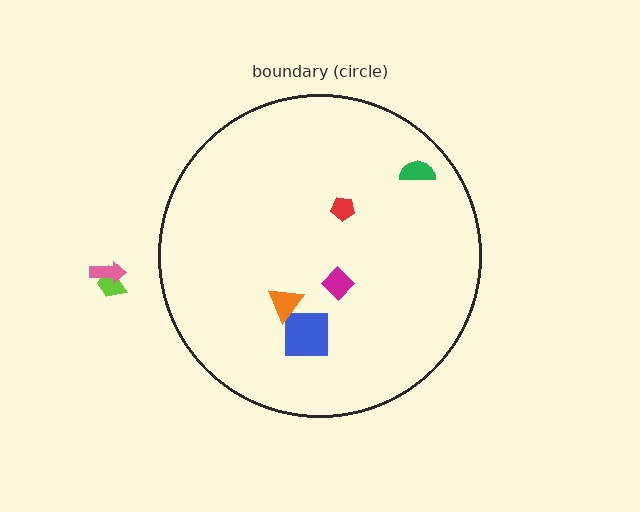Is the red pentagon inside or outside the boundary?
Inside.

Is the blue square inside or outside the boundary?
Inside.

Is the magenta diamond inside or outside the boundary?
Inside.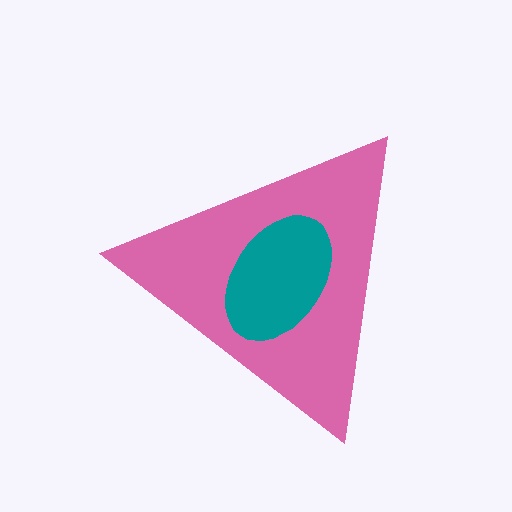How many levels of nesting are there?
2.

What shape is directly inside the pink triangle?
The teal ellipse.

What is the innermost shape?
The teal ellipse.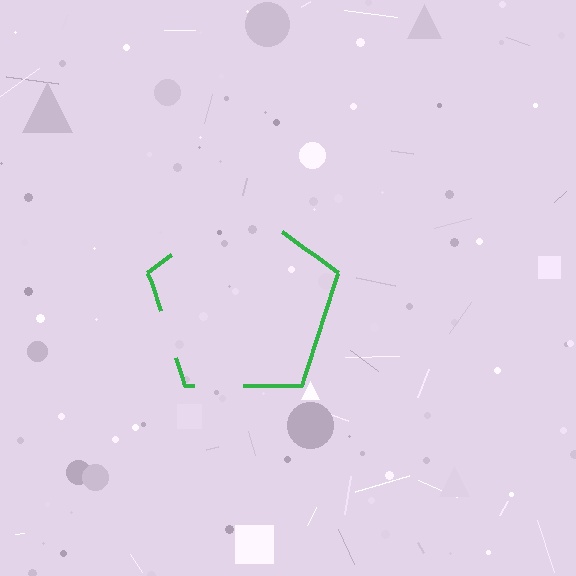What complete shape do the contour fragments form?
The contour fragments form a pentagon.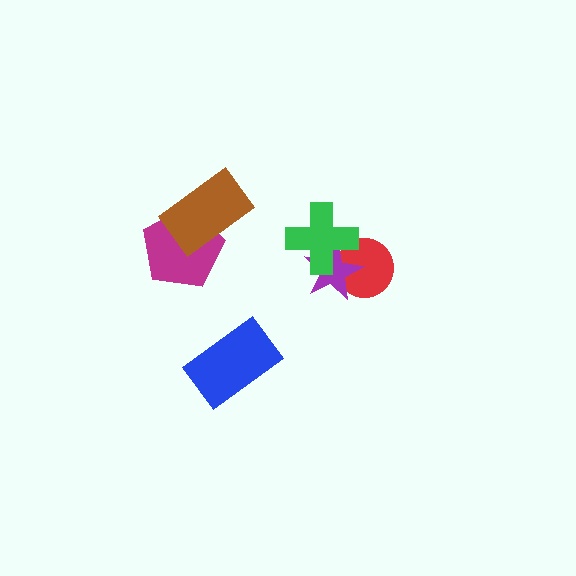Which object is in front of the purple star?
The green cross is in front of the purple star.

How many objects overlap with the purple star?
2 objects overlap with the purple star.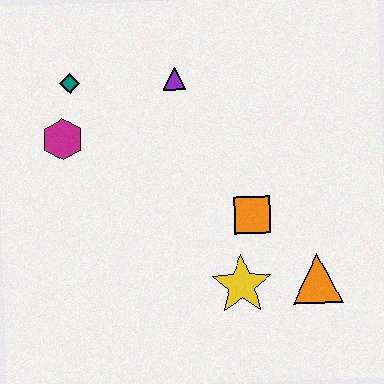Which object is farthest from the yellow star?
The teal diamond is farthest from the yellow star.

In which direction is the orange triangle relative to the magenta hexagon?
The orange triangle is to the right of the magenta hexagon.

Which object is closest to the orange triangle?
The yellow star is closest to the orange triangle.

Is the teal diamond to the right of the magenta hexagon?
Yes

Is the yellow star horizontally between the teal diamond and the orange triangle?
Yes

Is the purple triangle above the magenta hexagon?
Yes